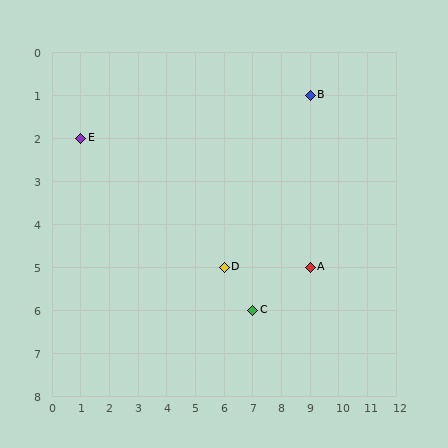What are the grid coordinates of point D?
Point D is at grid coordinates (6, 5).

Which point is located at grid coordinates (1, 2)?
Point E is at (1, 2).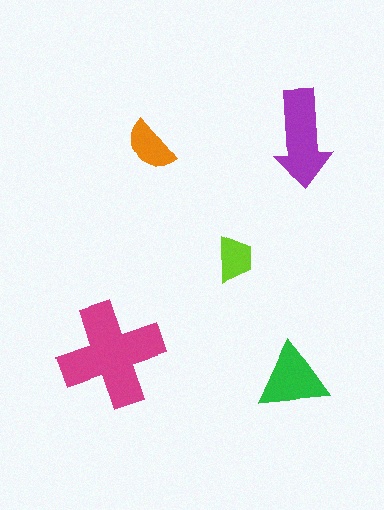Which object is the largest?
The magenta cross.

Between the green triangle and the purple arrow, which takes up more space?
The purple arrow.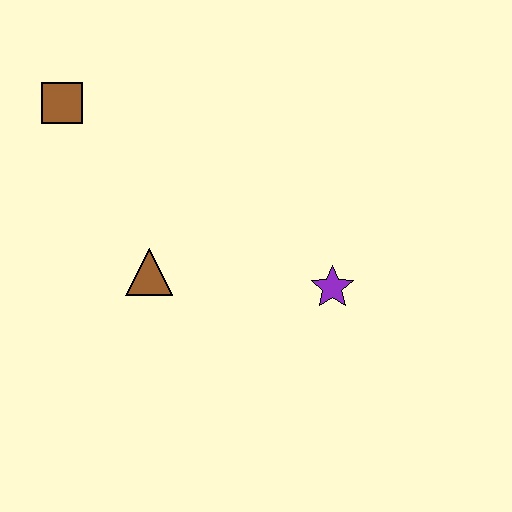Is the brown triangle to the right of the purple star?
No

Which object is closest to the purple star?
The brown triangle is closest to the purple star.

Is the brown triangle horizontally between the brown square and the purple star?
Yes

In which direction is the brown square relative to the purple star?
The brown square is to the left of the purple star.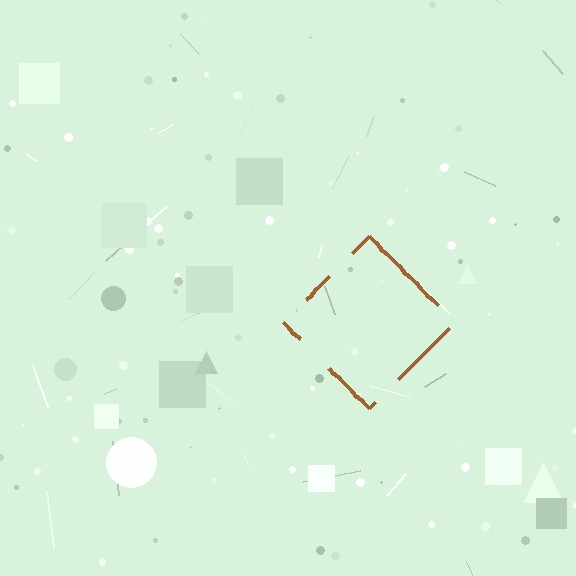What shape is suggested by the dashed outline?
The dashed outline suggests a diamond.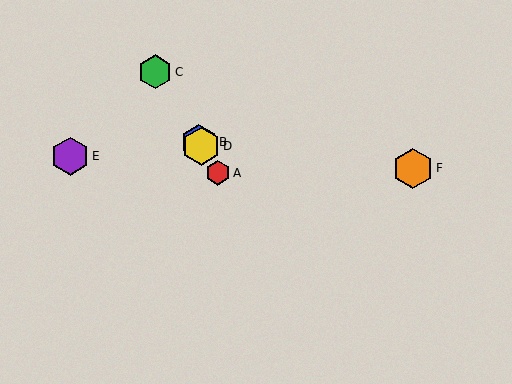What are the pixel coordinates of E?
Object E is at (70, 156).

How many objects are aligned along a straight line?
4 objects (A, B, C, D) are aligned along a straight line.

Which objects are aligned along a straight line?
Objects A, B, C, D are aligned along a straight line.